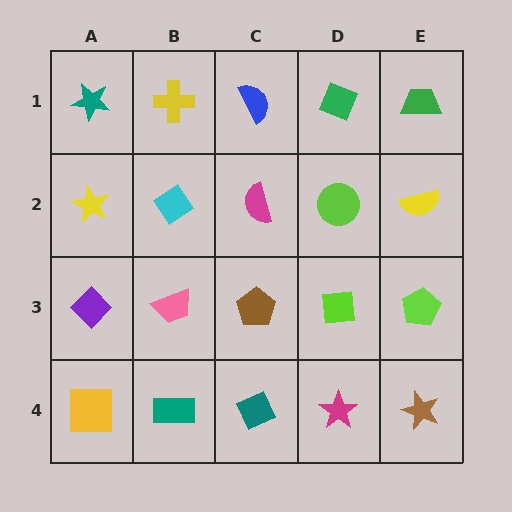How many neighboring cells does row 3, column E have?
3.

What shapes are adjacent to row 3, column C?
A magenta semicircle (row 2, column C), a teal diamond (row 4, column C), a pink trapezoid (row 3, column B), a lime square (row 3, column D).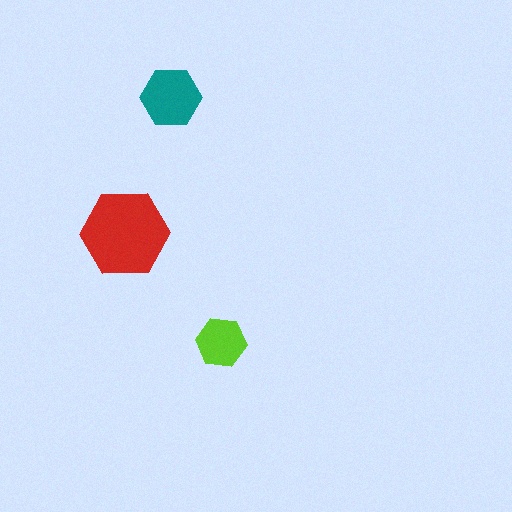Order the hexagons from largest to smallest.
the red one, the teal one, the lime one.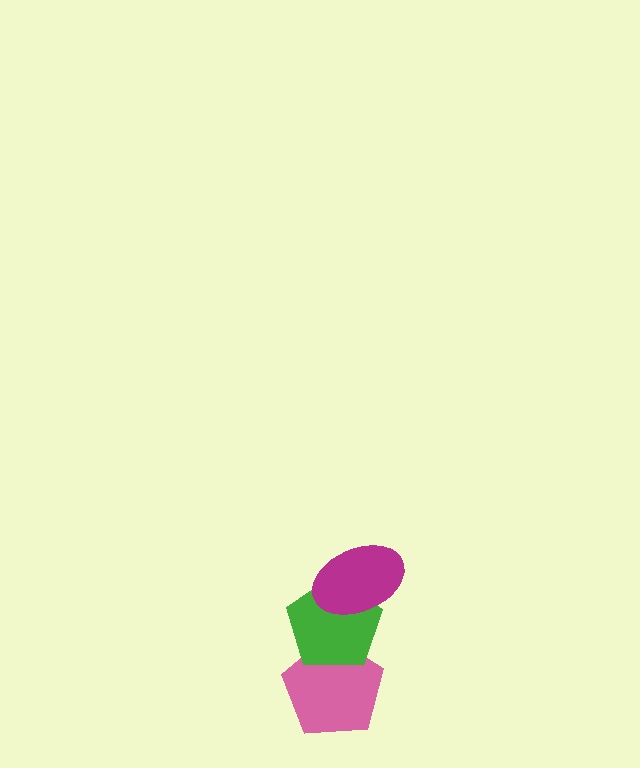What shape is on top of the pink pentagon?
The green pentagon is on top of the pink pentagon.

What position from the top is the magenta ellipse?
The magenta ellipse is 1st from the top.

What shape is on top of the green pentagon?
The magenta ellipse is on top of the green pentagon.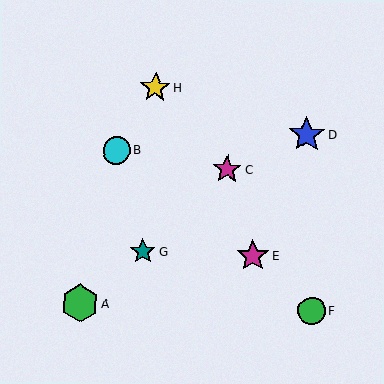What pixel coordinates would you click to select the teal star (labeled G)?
Click at (143, 252) to select the teal star G.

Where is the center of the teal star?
The center of the teal star is at (143, 252).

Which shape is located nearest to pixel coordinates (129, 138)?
The cyan circle (labeled B) at (116, 150) is nearest to that location.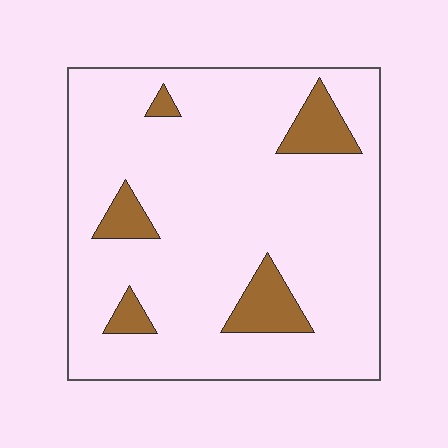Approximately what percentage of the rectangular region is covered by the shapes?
Approximately 10%.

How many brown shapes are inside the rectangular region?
5.